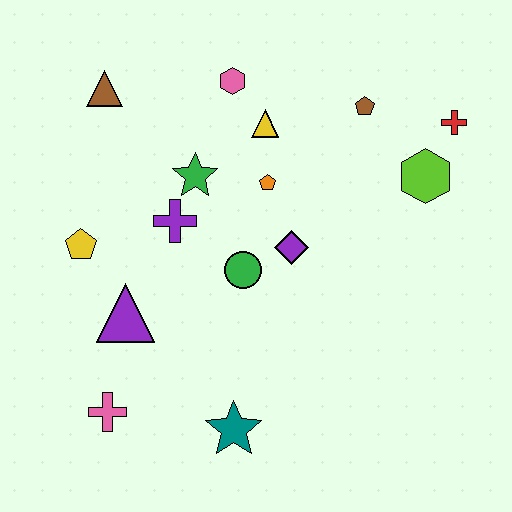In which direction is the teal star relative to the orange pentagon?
The teal star is below the orange pentagon.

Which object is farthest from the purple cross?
The red cross is farthest from the purple cross.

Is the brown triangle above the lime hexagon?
Yes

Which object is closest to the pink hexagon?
The yellow triangle is closest to the pink hexagon.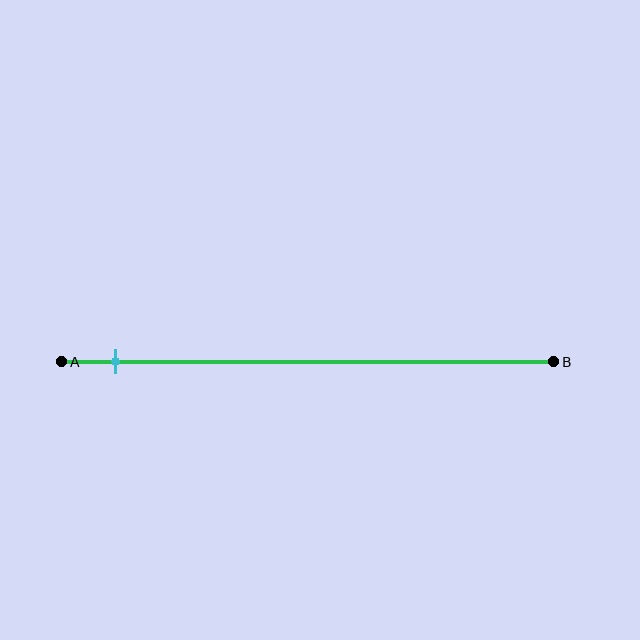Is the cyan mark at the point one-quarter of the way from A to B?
No, the mark is at about 10% from A, not at the 25% one-quarter point.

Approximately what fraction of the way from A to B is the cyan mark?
The cyan mark is approximately 10% of the way from A to B.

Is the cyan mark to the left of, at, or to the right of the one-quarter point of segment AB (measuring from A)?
The cyan mark is to the left of the one-quarter point of segment AB.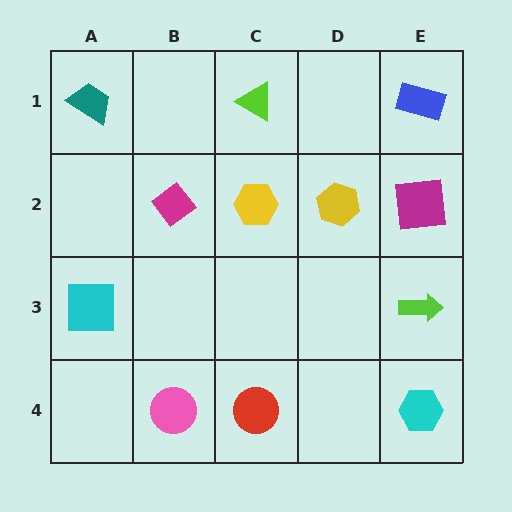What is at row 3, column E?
A lime arrow.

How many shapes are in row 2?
4 shapes.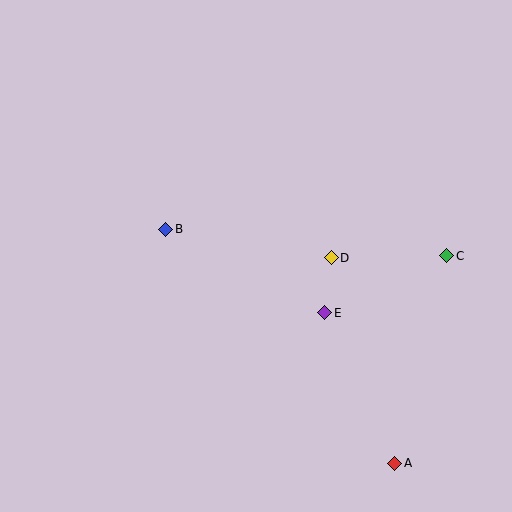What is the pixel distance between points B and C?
The distance between B and C is 282 pixels.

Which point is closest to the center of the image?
Point D at (331, 258) is closest to the center.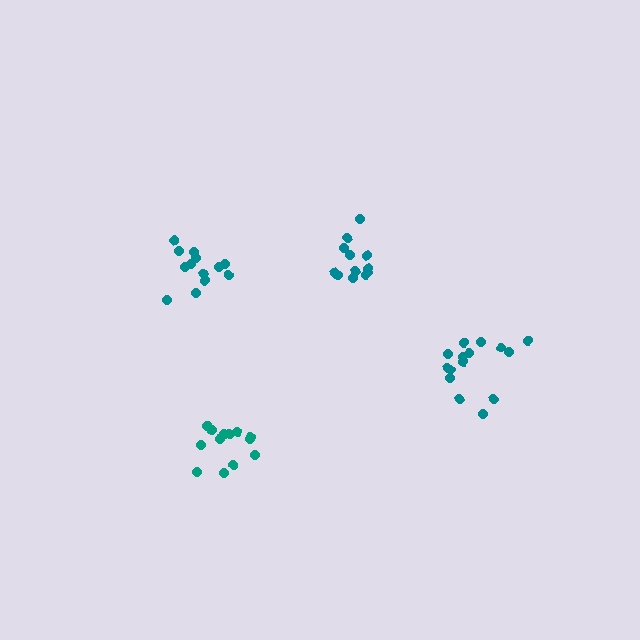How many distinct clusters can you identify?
There are 4 distinct clusters.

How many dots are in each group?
Group 1: 15 dots, Group 2: 13 dots, Group 3: 13 dots, Group 4: 12 dots (53 total).